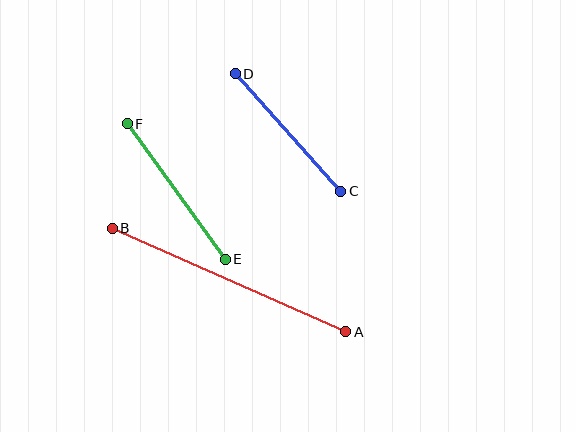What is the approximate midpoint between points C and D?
The midpoint is at approximately (288, 132) pixels.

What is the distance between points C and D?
The distance is approximately 158 pixels.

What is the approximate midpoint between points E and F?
The midpoint is at approximately (176, 192) pixels.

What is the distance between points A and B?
The distance is approximately 255 pixels.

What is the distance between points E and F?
The distance is approximately 167 pixels.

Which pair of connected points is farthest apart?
Points A and B are farthest apart.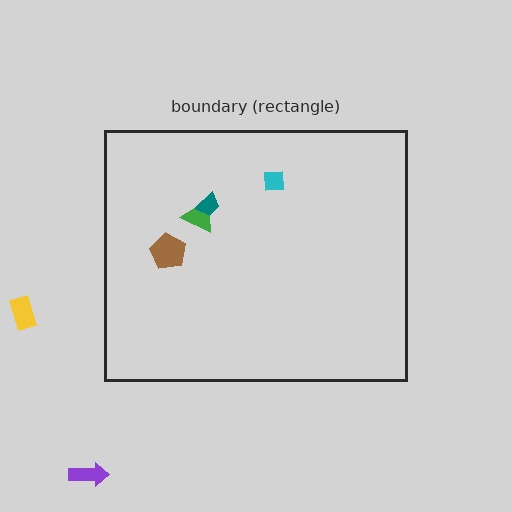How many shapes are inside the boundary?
4 inside, 2 outside.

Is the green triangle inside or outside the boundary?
Inside.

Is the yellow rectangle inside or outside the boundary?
Outside.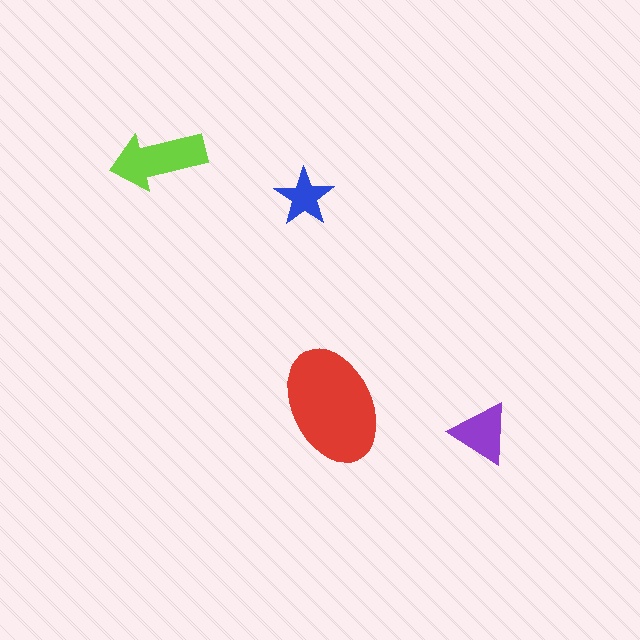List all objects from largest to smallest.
The red ellipse, the lime arrow, the purple triangle, the blue star.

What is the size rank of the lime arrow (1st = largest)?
2nd.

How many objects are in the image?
There are 4 objects in the image.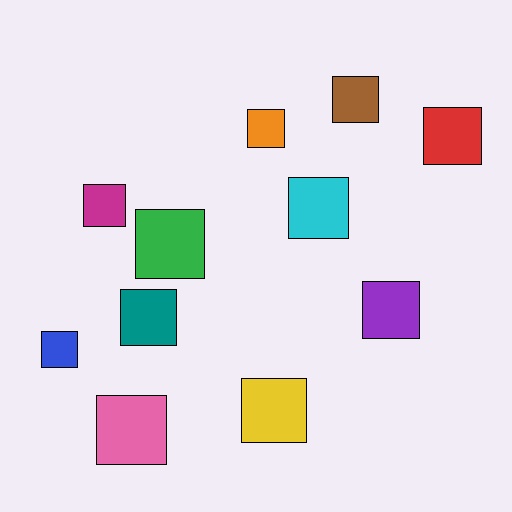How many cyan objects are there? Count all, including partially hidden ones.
There is 1 cyan object.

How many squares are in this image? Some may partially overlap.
There are 11 squares.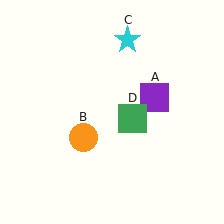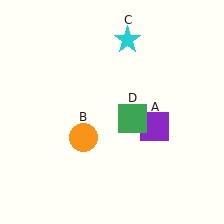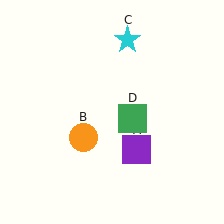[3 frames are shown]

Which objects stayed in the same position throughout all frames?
Orange circle (object B) and cyan star (object C) and green square (object D) remained stationary.